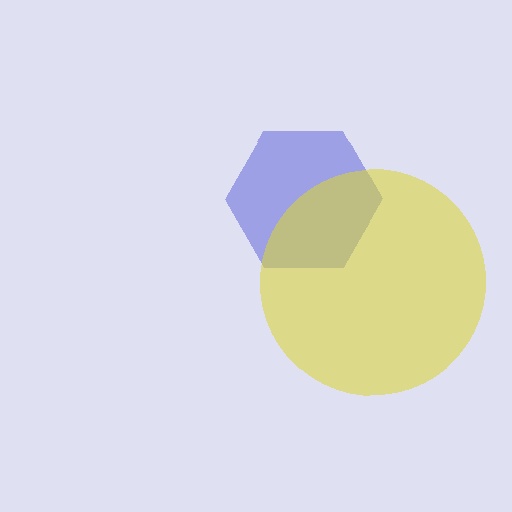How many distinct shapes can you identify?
There are 2 distinct shapes: a blue hexagon, a yellow circle.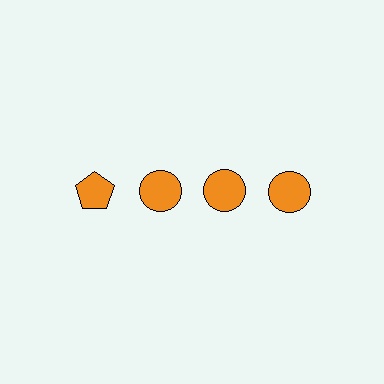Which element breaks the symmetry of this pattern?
The orange pentagon in the top row, leftmost column breaks the symmetry. All other shapes are orange circles.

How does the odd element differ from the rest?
It has a different shape: pentagon instead of circle.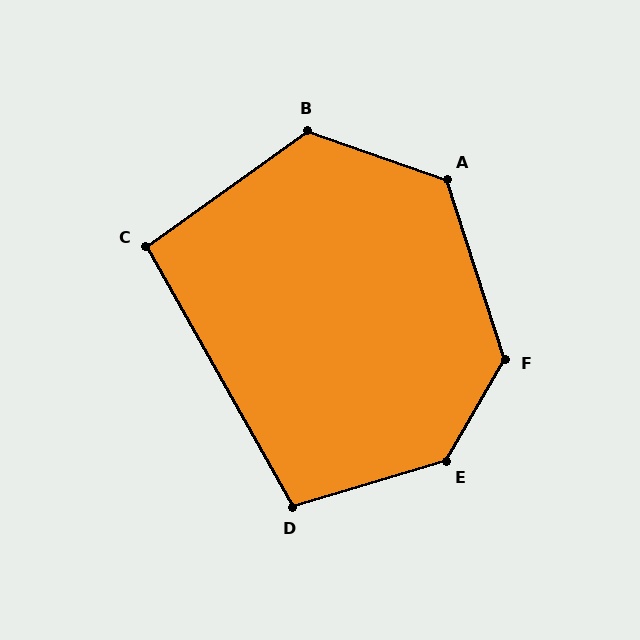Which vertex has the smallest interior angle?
C, at approximately 96 degrees.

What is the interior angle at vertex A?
Approximately 127 degrees (obtuse).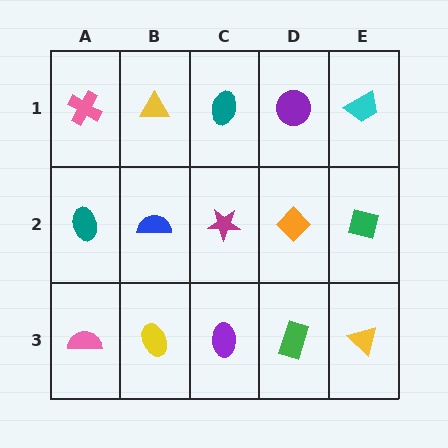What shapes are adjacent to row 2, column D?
A purple circle (row 1, column D), a green rectangle (row 3, column D), a magenta star (row 2, column C), a green square (row 2, column E).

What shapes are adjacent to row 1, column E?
A green square (row 2, column E), a purple circle (row 1, column D).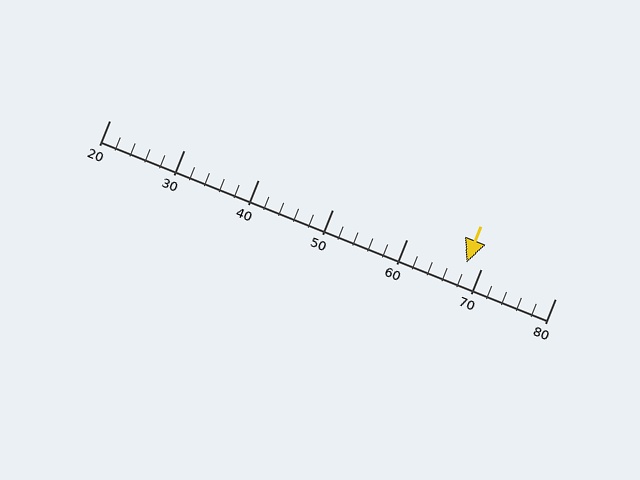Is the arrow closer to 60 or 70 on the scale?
The arrow is closer to 70.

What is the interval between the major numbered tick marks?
The major tick marks are spaced 10 units apart.